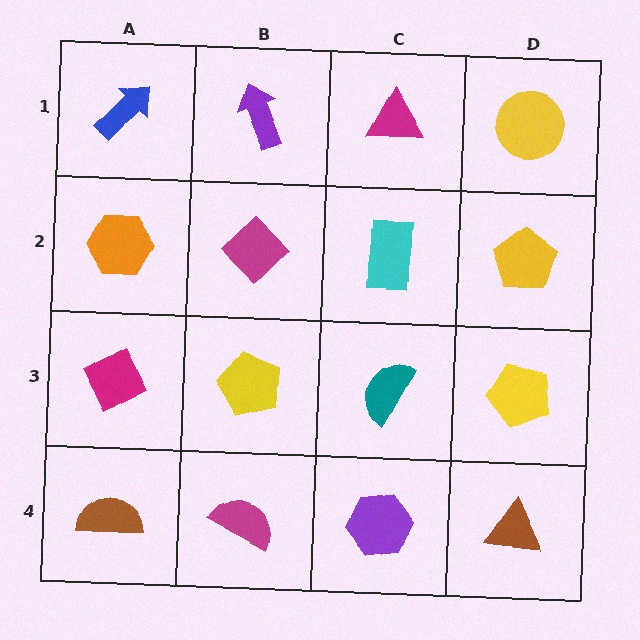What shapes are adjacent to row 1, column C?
A cyan rectangle (row 2, column C), a purple arrow (row 1, column B), a yellow circle (row 1, column D).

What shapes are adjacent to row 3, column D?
A yellow pentagon (row 2, column D), a brown triangle (row 4, column D), a teal semicircle (row 3, column C).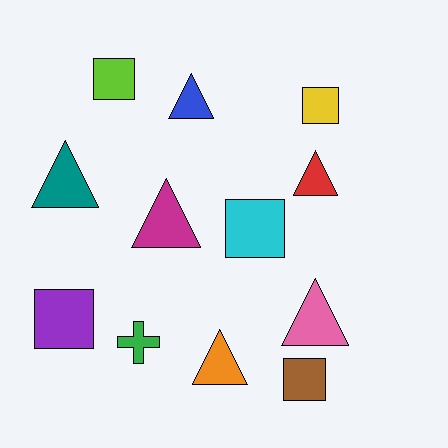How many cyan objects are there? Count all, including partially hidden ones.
There is 1 cyan object.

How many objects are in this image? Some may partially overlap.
There are 12 objects.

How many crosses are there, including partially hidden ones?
There is 1 cross.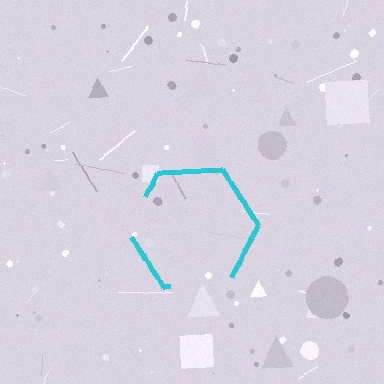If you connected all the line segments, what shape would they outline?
They would outline a hexagon.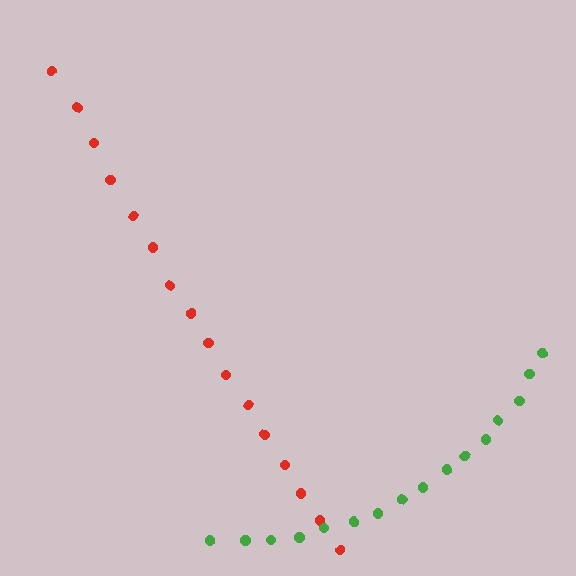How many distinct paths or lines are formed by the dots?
There are 2 distinct paths.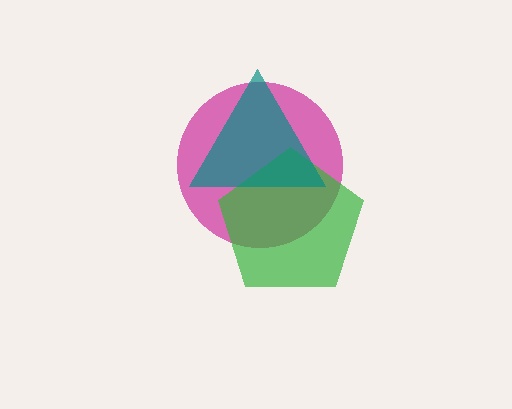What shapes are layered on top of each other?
The layered shapes are: a magenta circle, a green pentagon, a teal triangle.